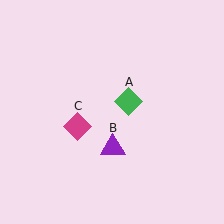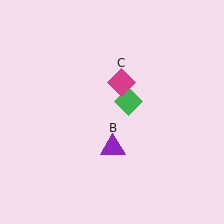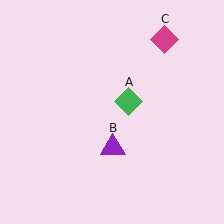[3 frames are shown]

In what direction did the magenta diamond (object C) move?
The magenta diamond (object C) moved up and to the right.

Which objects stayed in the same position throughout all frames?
Green diamond (object A) and purple triangle (object B) remained stationary.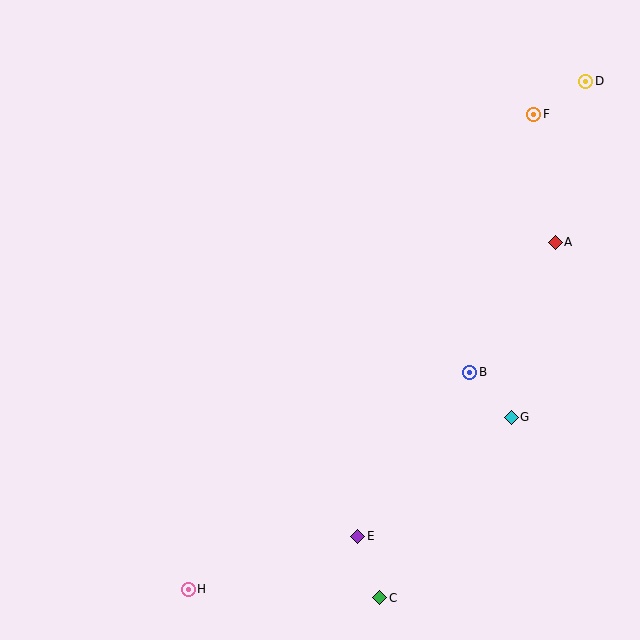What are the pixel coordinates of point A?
Point A is at (555, 242).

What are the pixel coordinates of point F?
Point F is at (534, 114).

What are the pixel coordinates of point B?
Point B is at (470, 372).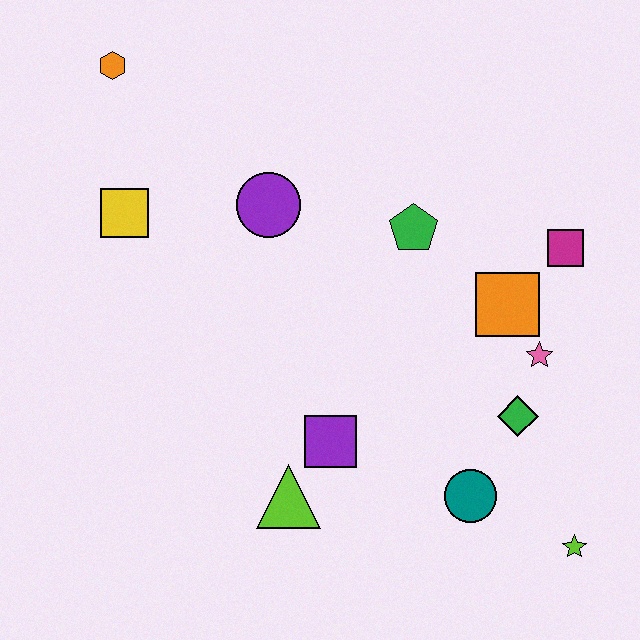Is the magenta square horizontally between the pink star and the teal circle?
No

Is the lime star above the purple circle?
No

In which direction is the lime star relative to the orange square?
The lime star is below the orange square.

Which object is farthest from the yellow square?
The lime star is farthest from the yellow square.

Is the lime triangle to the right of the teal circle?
No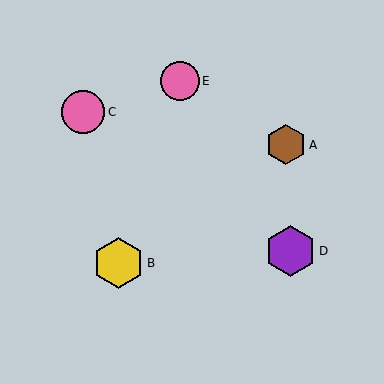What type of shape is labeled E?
Shape E is a pink circle.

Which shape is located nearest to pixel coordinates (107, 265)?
The yellow hexagon (labeled B) at (118, 263) is nearest to that location.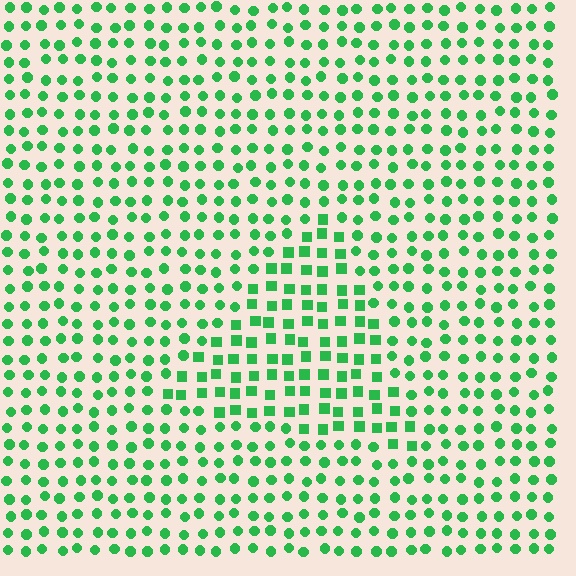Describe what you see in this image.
The image is filled with small green elements arranged in a uniform grid. A triangle-shaped region contains squares, while the surrounding area contains circles. The boundary is defined purely by the change in element shape.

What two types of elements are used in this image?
The image uses squares inside the triangle region and circles outside it.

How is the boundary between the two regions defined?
The boundary is defined by a change in element shape: squares inside vs. circles outside. All elements share the same color and spacing.